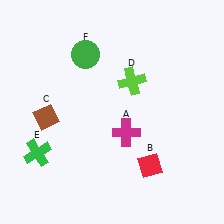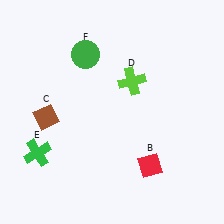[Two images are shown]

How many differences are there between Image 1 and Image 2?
There is 1 difference between the two images.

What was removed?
The magenta cross (A) was removed in Image 2.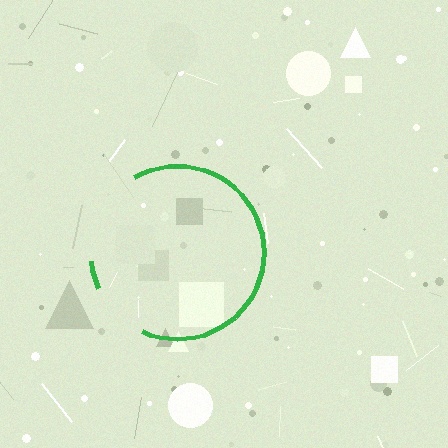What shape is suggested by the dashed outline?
The dashed outline suggests a circle.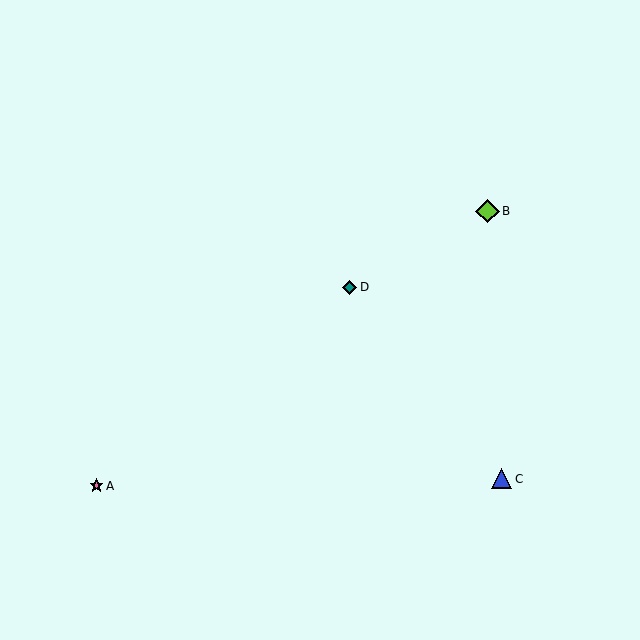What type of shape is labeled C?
Shape C is a blue triangle.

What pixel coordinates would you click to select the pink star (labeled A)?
Click at (97, 486) to select the pink star A.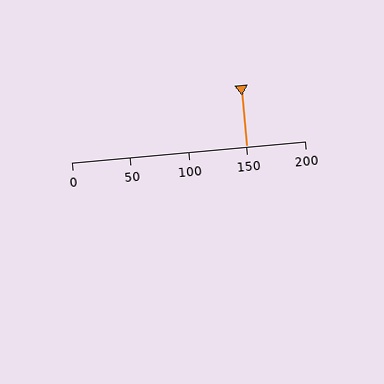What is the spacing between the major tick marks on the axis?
The major ticks are spaced 50 apart.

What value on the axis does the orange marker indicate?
The marker indicates approximately 150.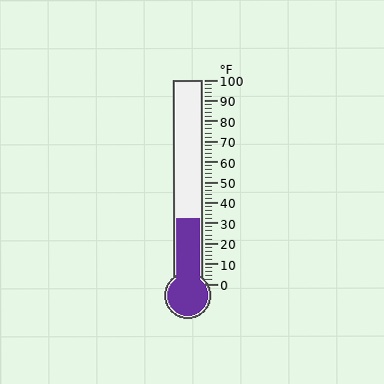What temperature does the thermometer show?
The thermometer shows approximately 32°F.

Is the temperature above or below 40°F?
The temperature is below 40°F.